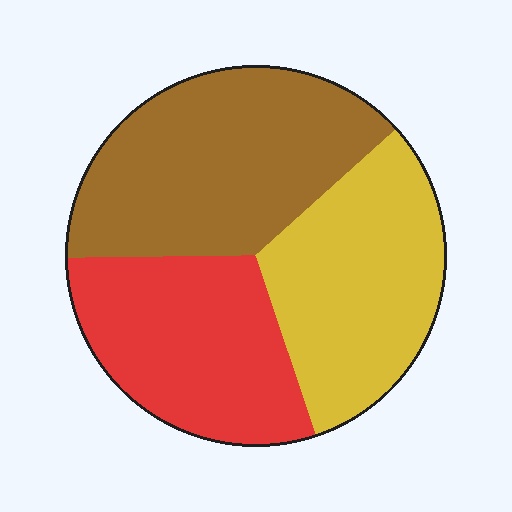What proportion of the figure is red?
Red covers 30% of the figure.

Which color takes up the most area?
Brown, at roughly 40%.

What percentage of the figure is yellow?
Yellow takes up about one third (1/3) of the figure.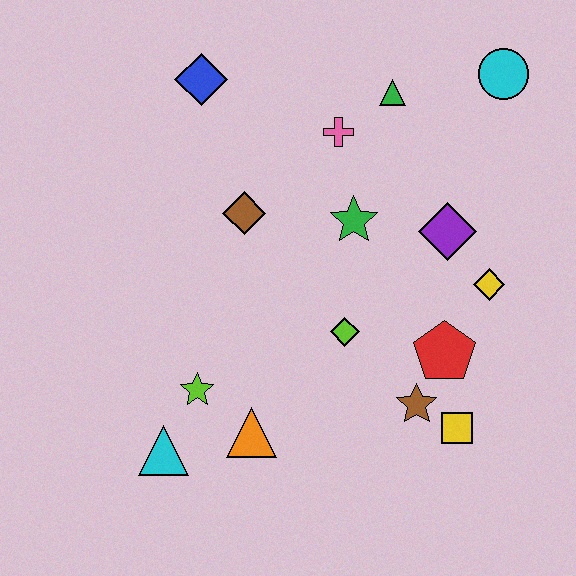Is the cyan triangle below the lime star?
Yes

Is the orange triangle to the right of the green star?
No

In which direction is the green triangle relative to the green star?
The green triangle is above the green star.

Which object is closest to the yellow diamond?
The purple diamond is closest to the yellow diamond.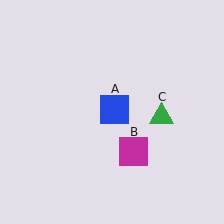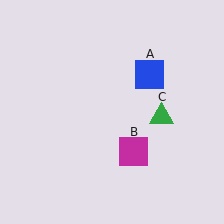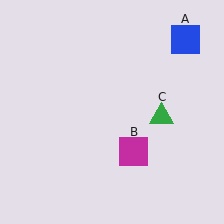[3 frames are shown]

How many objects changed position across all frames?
1 object changed position: blue square (object A).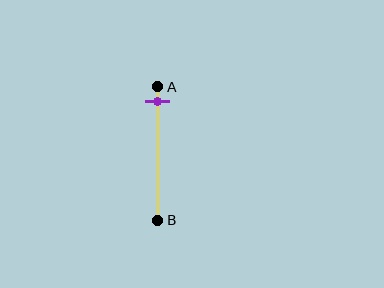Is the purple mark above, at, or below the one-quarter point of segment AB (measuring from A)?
The purple mark is above the one-quarter point of segment AB.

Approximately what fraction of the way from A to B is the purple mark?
The purple mark is approximately 10% of the way from A to B.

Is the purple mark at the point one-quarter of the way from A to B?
No, the mark is at about 10% from A, not at the 25% one-quarter point.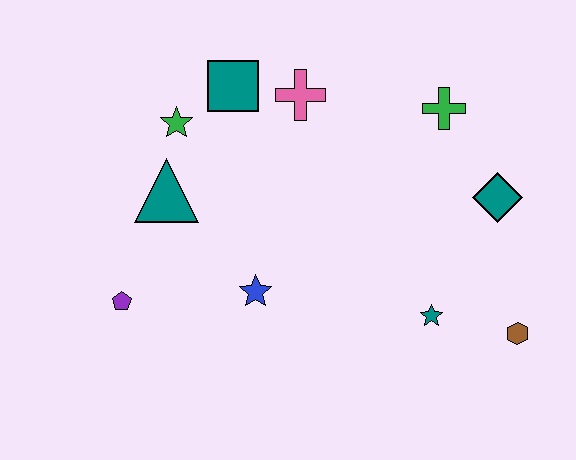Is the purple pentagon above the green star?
No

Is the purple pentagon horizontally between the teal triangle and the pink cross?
No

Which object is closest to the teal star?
The brown hexagon is closest to the teal star.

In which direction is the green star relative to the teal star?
The green star is to the left of the teal star.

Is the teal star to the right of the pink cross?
Yes